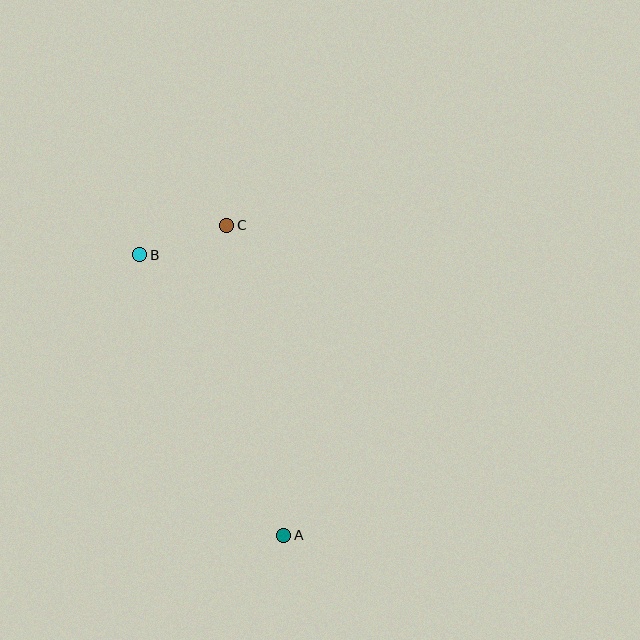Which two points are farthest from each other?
Points A and C are farthest from each other.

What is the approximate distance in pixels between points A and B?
The distance between A and B is approximately 315 pixels.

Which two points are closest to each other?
Points B and C are closest to each other.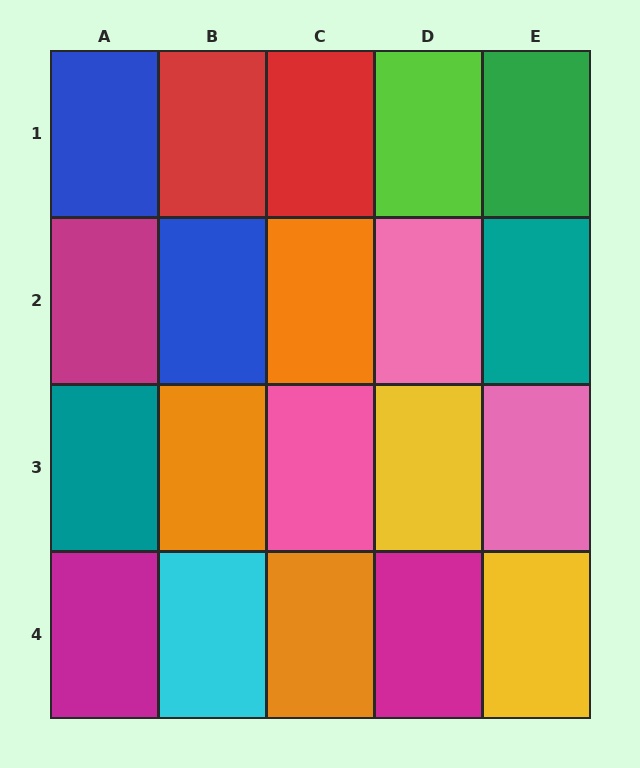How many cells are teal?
2 cells are teal.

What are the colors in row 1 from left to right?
Blue, red, red, lime, green.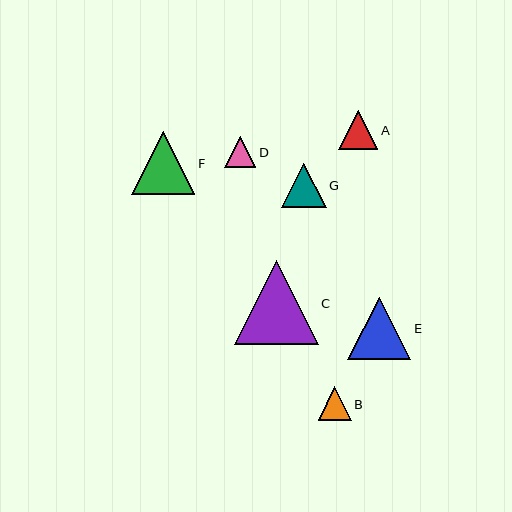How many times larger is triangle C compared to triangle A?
Triangle C is approximately 2.2 times the size of triangle A.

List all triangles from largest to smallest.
From largest to smallest: C, F, E, G, A, B, D.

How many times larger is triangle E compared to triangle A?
Triangle E is approximately 1.6 times the size of triangle A.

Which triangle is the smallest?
Triangle D is the smallest with a size of approximately 31 pixels.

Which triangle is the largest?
Triangle C is the largest with a size of approximately 84 pixels.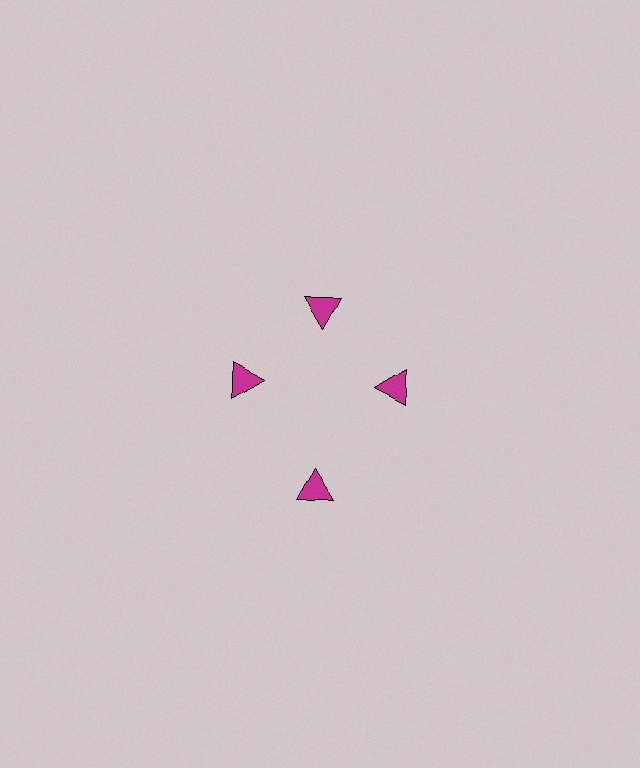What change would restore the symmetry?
The symmetry would be restored by moving it inward, back onto the ring so that all 4 triangles sit at equal angles and equal distance from the center.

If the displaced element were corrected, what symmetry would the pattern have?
It would have 4-fold rotational symmetry — the pattern would map onto itself every 90 degrees.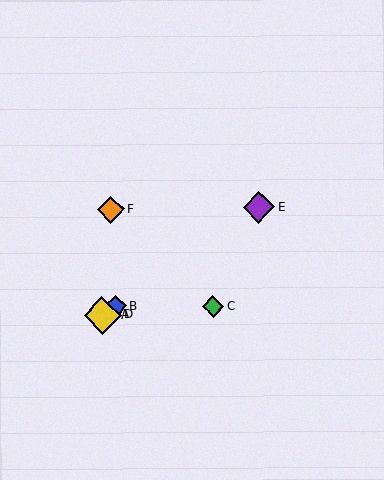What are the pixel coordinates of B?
Object B is at (115, 306).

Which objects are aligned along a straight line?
Objects A, B, D, E are aligned along a straight line.